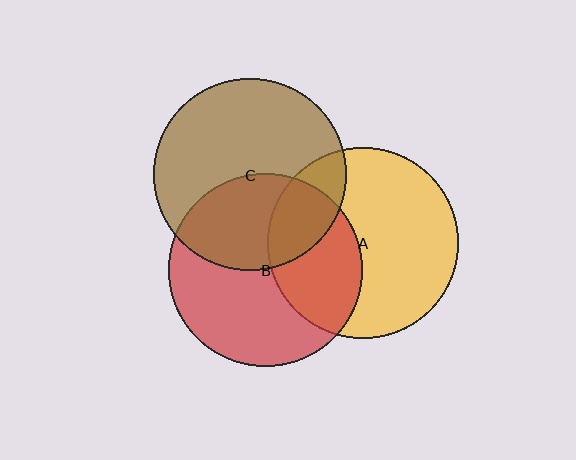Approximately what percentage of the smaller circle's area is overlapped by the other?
Approximately 35%.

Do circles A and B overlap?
Yes.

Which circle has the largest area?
Circle B (red).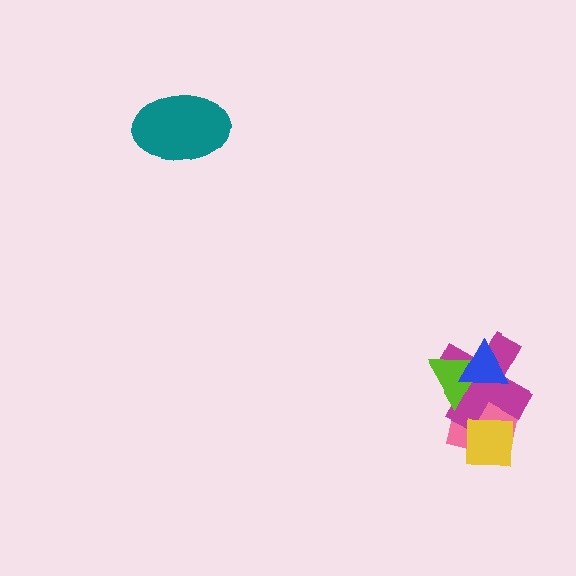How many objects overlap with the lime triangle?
3 objects overlap with the lime triangle.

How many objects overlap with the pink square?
4 objects overlap with the pink square.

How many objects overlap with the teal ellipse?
0 objects overlap with the teal ellipse.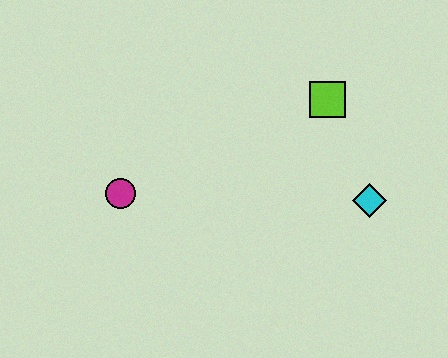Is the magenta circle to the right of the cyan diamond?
No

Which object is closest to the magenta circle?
The lime square is closest to the magenta circle.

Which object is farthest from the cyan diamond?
The magenta circle is farthest from the cyan diamond.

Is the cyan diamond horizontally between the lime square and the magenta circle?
No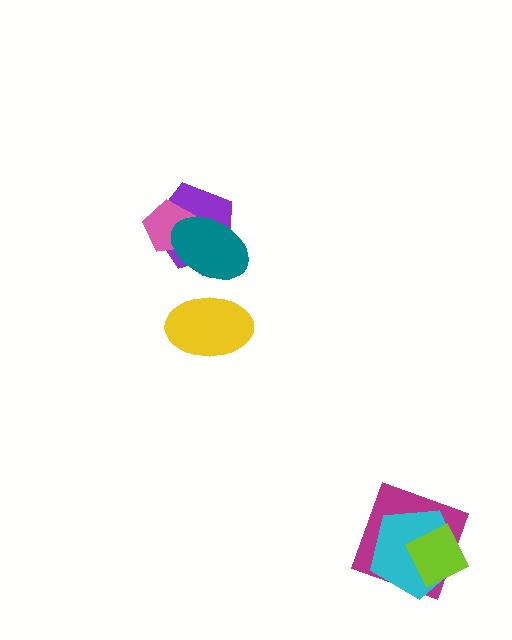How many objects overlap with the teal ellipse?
2 objects overlap with the teal ellipse.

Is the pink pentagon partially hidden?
Yes, it is partially covered by another shape.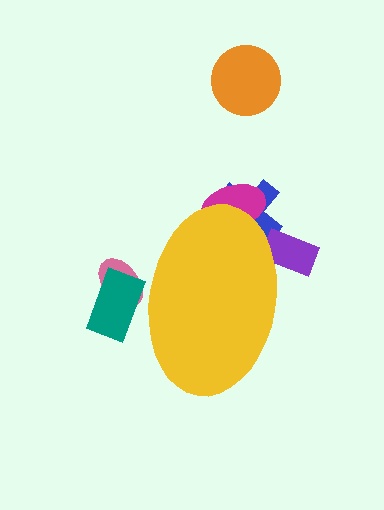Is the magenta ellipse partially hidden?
Yes, the magenta ellipse is partially hidden behind the yellow ellipse.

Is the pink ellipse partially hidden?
Yes, the pink ellipse is partially hidden behind the yellow ellipse.